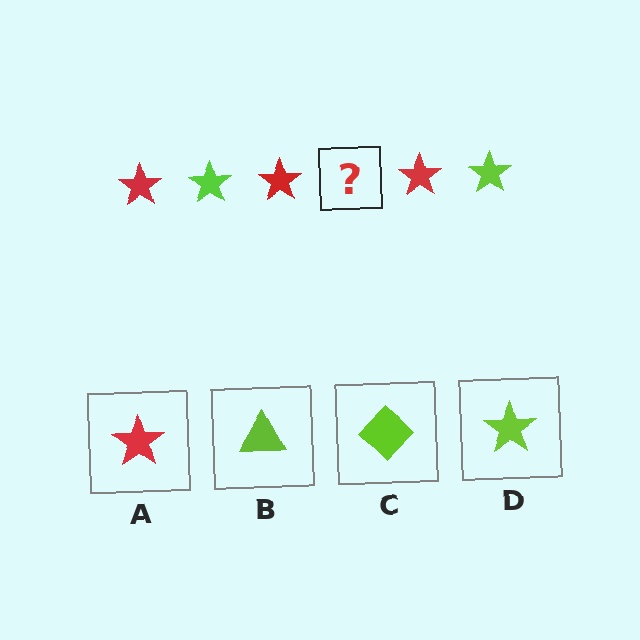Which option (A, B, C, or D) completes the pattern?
D.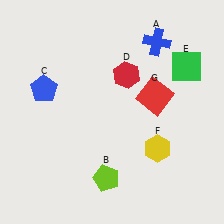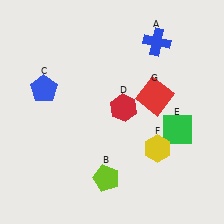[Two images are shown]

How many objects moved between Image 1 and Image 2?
2 objects moved between the two images.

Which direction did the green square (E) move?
The green square (E) moved down.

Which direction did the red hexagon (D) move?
The red hexagon (D) moved down.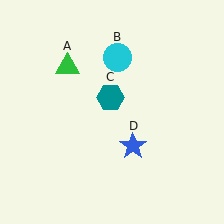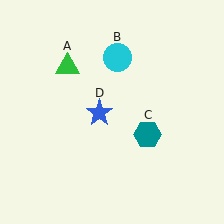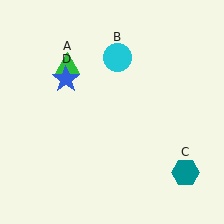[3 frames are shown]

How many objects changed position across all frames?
2 objects changed position: teal hexagon (object C), blue star (object D).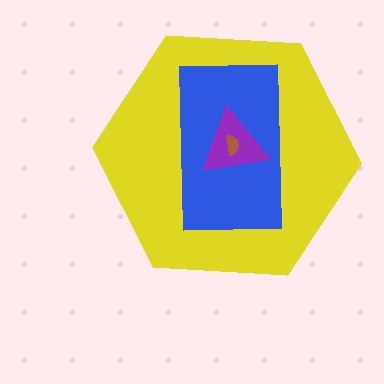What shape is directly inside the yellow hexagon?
The blue rectangle.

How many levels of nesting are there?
4.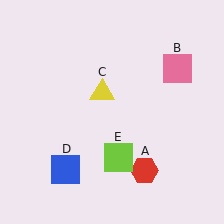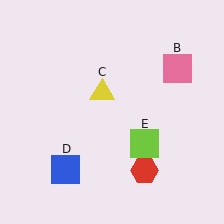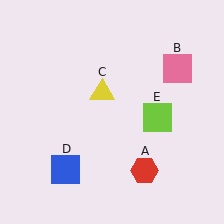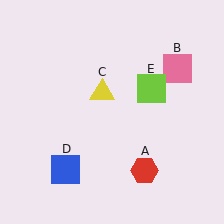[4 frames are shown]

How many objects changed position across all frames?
1 object changed position: lime square (object E).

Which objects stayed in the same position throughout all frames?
Red hexagon (object A) and pink square (object B) and yellow triangle (object C) and blue square (object D) remained stationary.